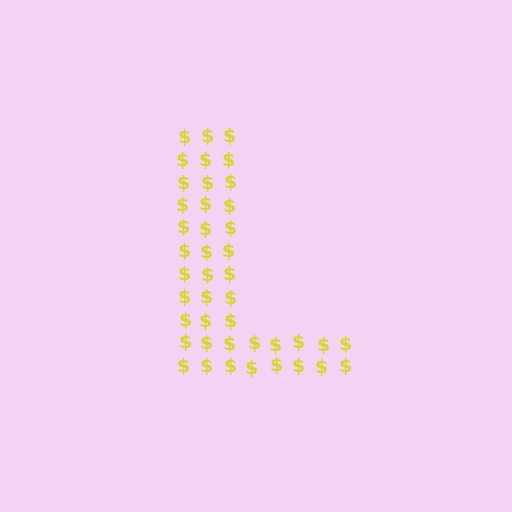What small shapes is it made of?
It is made of small dollar signs.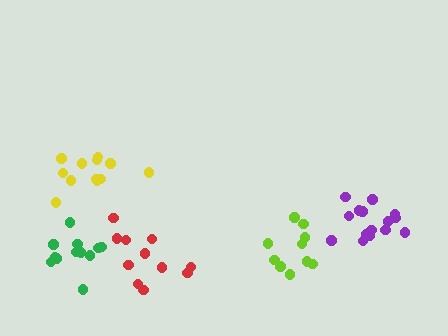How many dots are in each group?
Group 1: 11 dots, Group 2: 15 dots, Group 3: 12 dots, Group 4: 10 dots, Group 5: 12 dots (60 total).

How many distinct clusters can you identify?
There are 5 distinct clusters.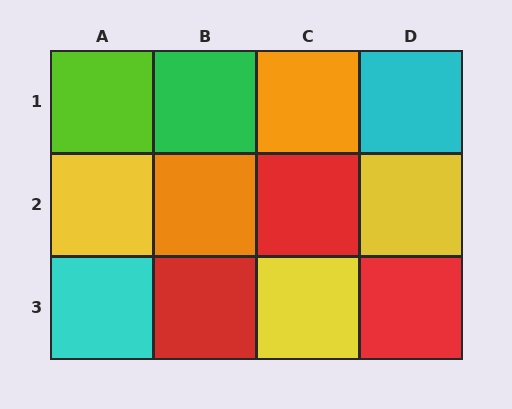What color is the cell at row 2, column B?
Orange.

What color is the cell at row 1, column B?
Green.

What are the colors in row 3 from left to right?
Cyan, red, yellow, red.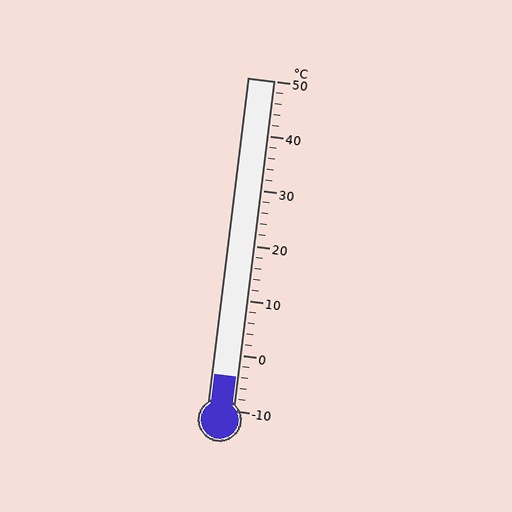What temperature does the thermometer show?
The thermometer shows approximately -4°C.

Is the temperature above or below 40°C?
The temperature is below 40°C.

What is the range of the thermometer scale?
The thermometer scale ranges from -10°C to 50°C.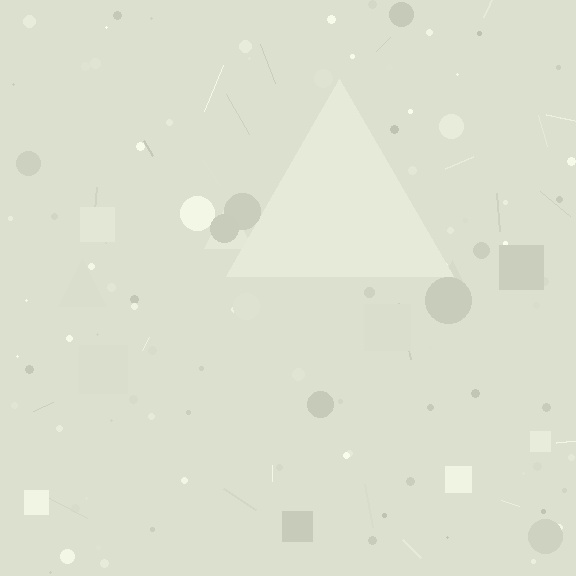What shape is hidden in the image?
A triangle is hidden in the image.